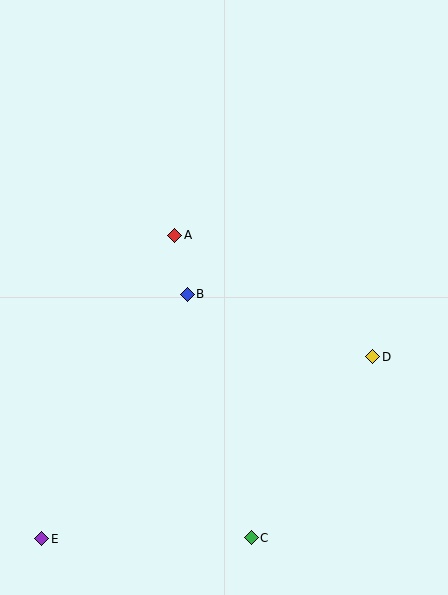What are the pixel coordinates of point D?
Point D is at (373, 357).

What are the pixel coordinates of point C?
Point C is at (251, 538).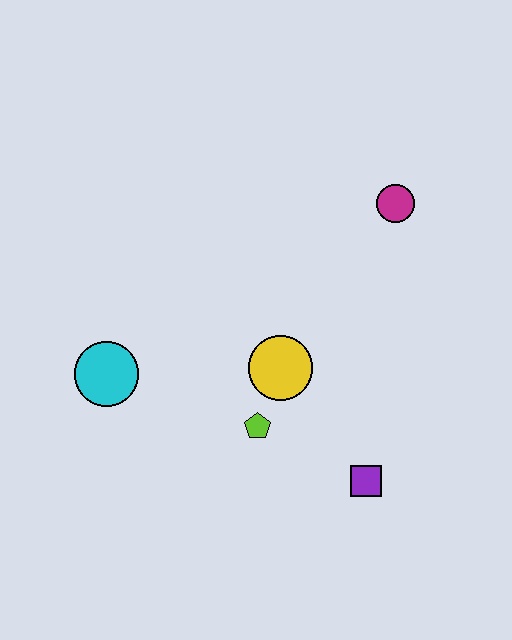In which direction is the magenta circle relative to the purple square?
The magenta circle is above the purple square.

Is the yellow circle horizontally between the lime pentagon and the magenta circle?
Yes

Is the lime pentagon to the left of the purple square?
Yes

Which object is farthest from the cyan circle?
The magenta circle is farthest from the cyan circle.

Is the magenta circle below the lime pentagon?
No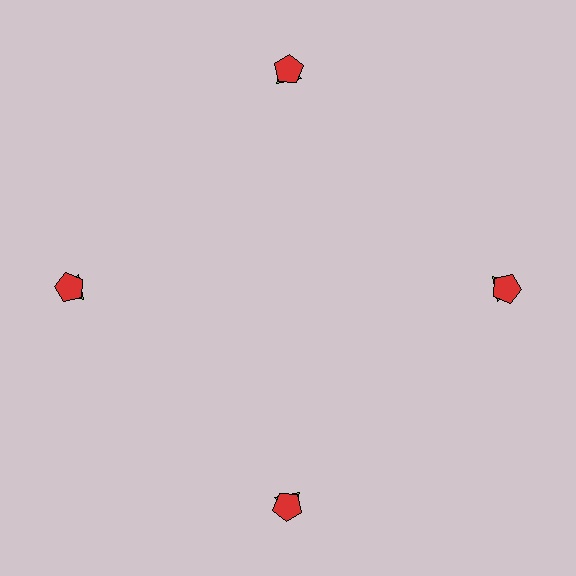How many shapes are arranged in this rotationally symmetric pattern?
There are 8 shapes, arranged in 4 groups of 2.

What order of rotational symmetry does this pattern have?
This pattern has 4-fold rotational symmetry.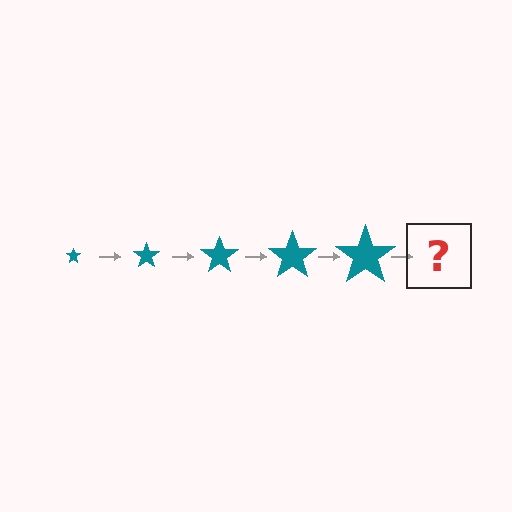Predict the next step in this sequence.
The next step is a teal star, larger than the previous one.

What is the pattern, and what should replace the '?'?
The pattern is that the star gets progressively larger each step. The '?' should be a teal star, larger than the previous one.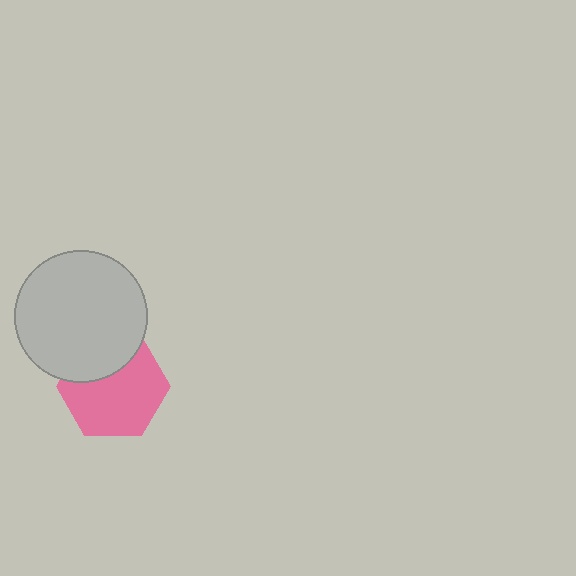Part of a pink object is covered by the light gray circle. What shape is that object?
It is a hexagon.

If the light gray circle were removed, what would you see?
You would see the complete pink hexagon.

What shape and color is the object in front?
The object in front is a light gray circle.